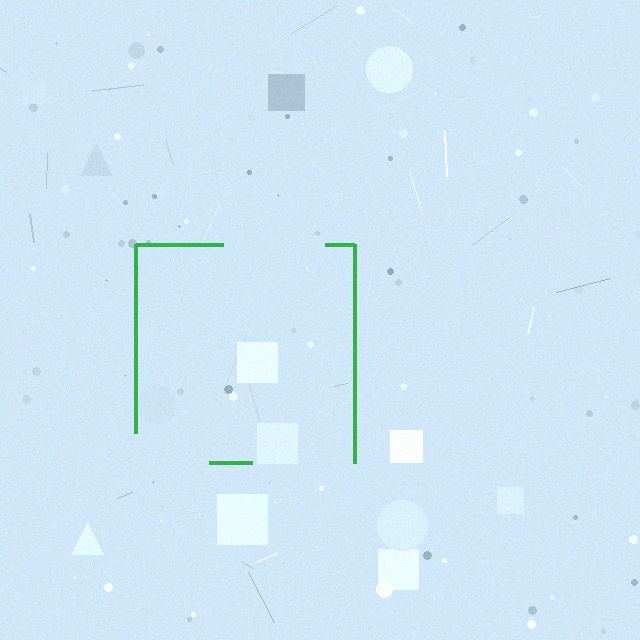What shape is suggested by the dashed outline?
The dashed outline suggests a square.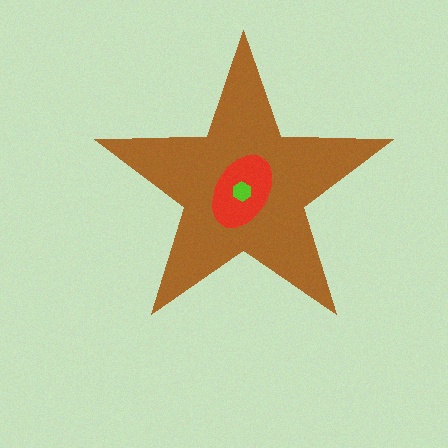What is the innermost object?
The lime hexagon.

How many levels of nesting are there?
3.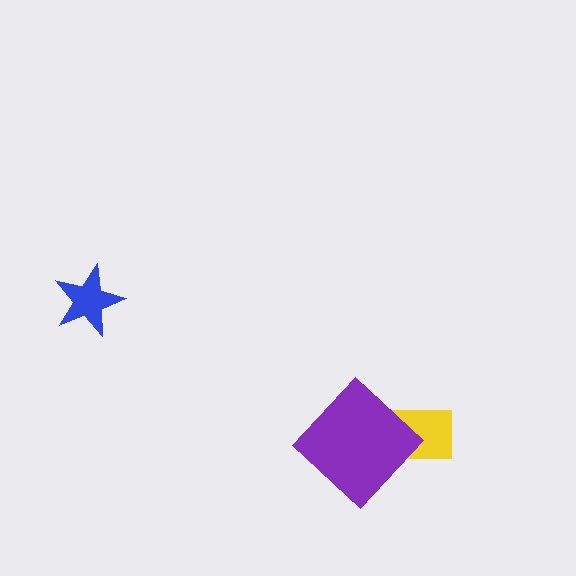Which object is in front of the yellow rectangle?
The purple diamond is in front of the yellow rectangle.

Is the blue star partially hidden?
No, no other shape covers it.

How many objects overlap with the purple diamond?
1 object overlaps with the purple diamond.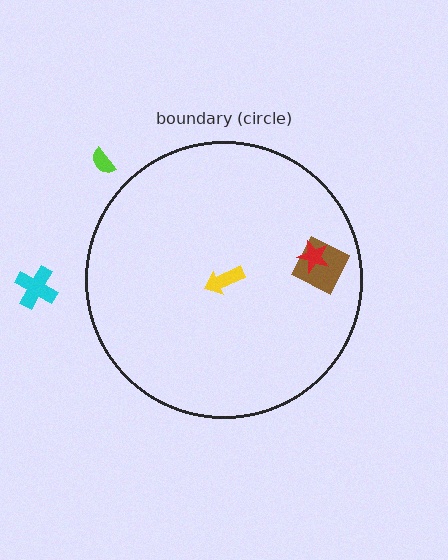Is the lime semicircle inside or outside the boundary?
Outside.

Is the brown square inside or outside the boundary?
Inside.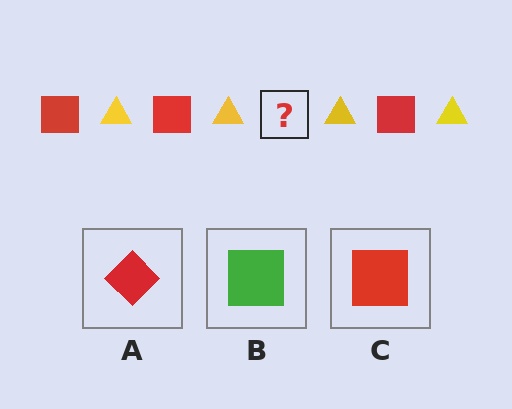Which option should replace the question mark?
Option C.